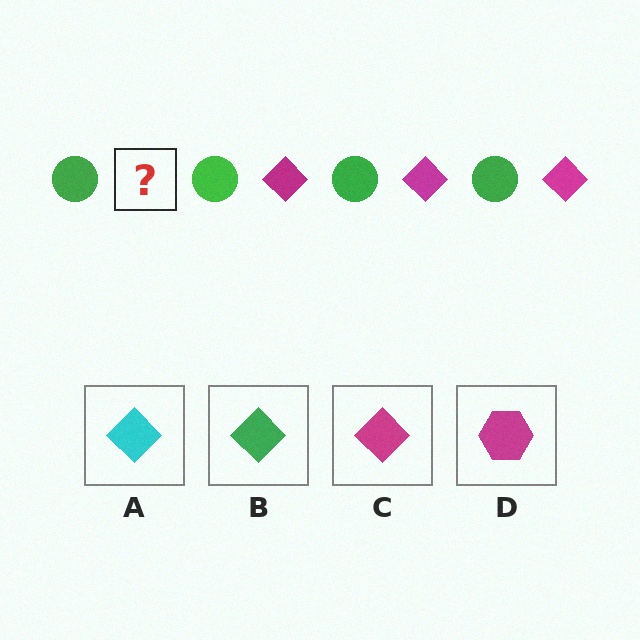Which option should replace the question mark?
Option C.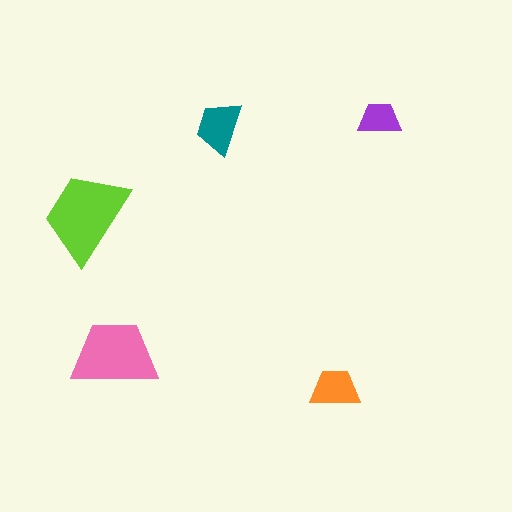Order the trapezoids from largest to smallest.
the lime one, the pink one, the teal one, the orange one, the purple one.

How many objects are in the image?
There are 5 objects in the image.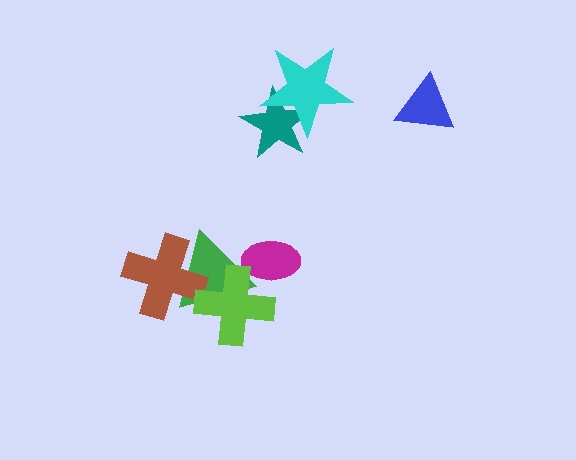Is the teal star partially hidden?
Yes, it is partially covered by another shape.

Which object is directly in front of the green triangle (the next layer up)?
The magenta ellipse is directly in front of the green triangle.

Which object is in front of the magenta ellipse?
The lime cross is in front of the magenta ellipse.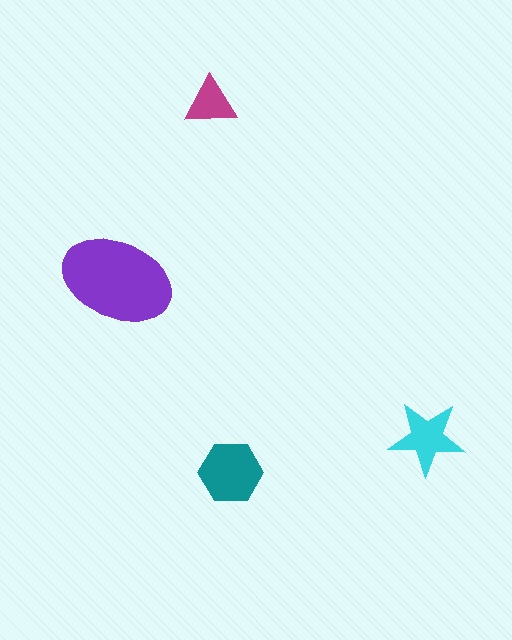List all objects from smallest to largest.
The magenta triangle, the cyan star, the teal hexagon, the purple ellipse.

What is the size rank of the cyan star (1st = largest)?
3rd.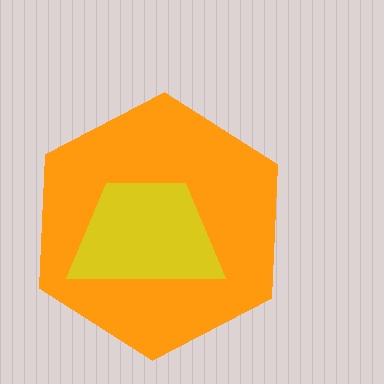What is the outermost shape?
The orange hexagon.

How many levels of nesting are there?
2.